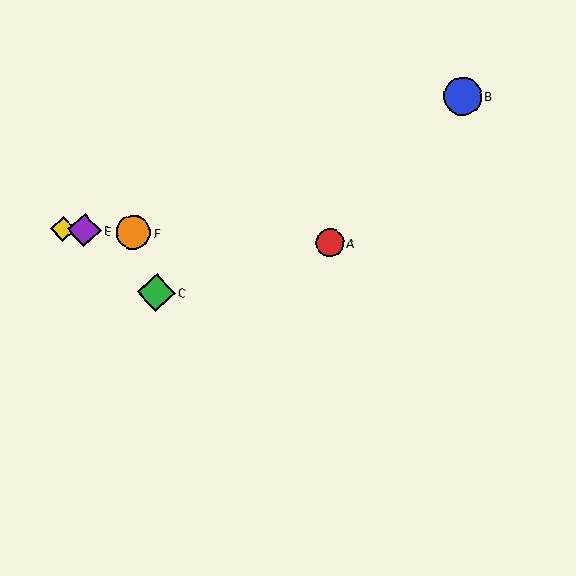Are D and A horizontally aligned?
Yes, both are at y≈229.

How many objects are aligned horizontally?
4 objects (A, D, E, F) are aligned horizontally.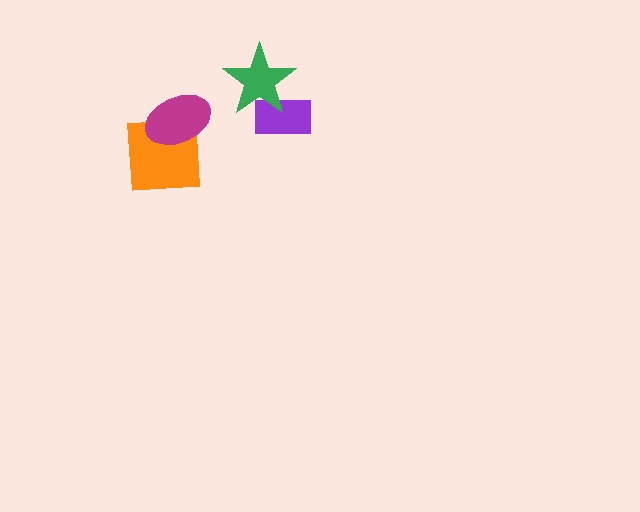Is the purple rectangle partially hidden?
Yes, it is partially covered by another shape.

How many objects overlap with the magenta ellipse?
1 object overlaps with the magenta ellipse.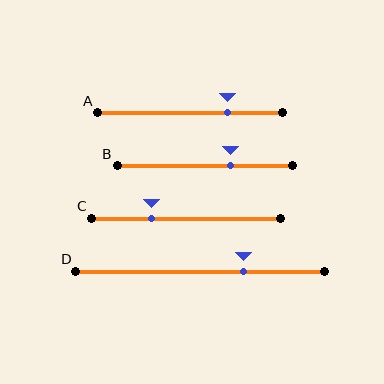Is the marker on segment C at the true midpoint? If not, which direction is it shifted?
No, the marker on segment C is shifted to the left by about 18% of the segment length.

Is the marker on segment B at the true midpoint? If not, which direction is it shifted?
No, the marker on segment B is shifted to the right by about 14% of the segment length.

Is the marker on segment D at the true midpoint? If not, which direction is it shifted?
No, the marker on segment D is shifted to the right by about 18% of the segment length.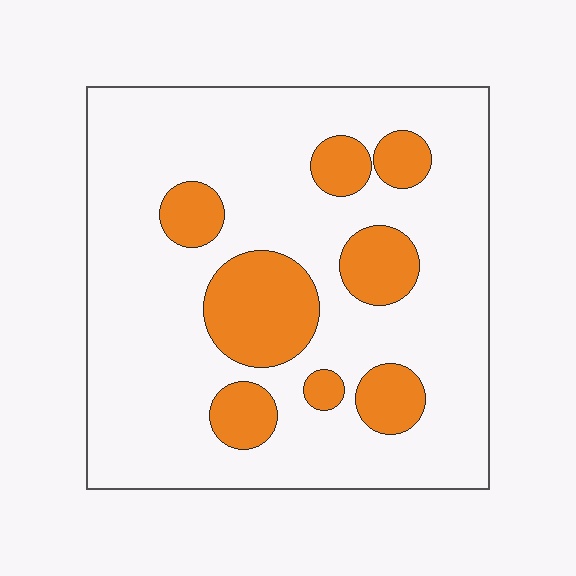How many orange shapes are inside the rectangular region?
8.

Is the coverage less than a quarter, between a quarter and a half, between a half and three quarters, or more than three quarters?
Less than a quarter.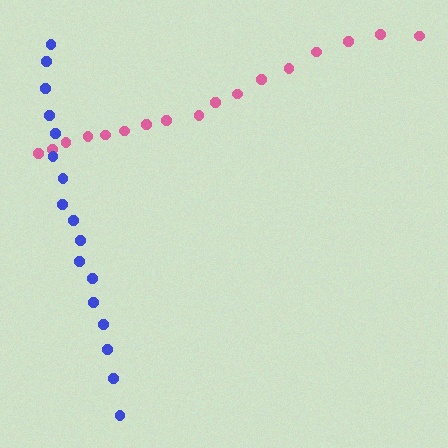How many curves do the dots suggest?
There are 2 distinct paths.